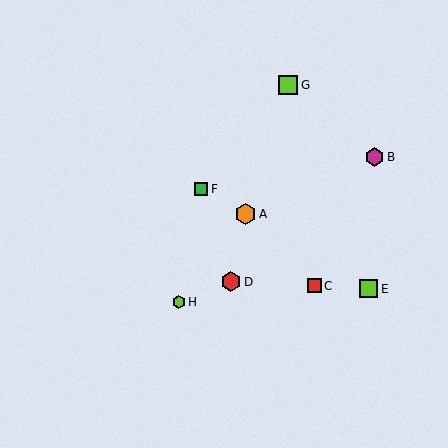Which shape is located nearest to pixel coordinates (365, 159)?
The magenta hexagon (labeled B) at (374, 157) is nearest to that location.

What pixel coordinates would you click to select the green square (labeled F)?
Click at (201, 189) to select the green square F.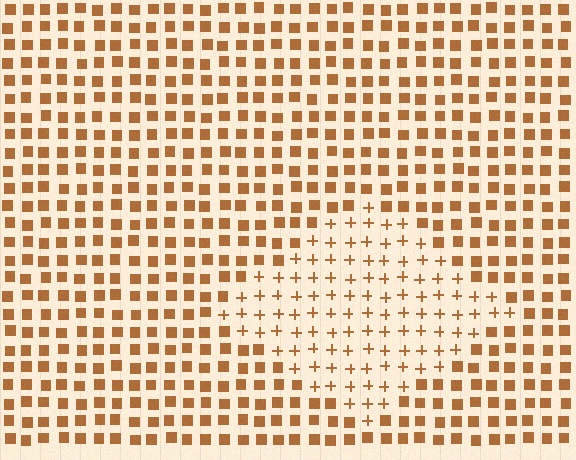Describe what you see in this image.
The image is filled with small brown elements arranged in a uniform grid. A diamond-shaped region contains plus signs, while the surrounding area contains squares. The boundary is defined purely by the change in element shape.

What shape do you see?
I see a diamond.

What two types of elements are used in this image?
The image uses plus signs inside the diamond region and squares outside it.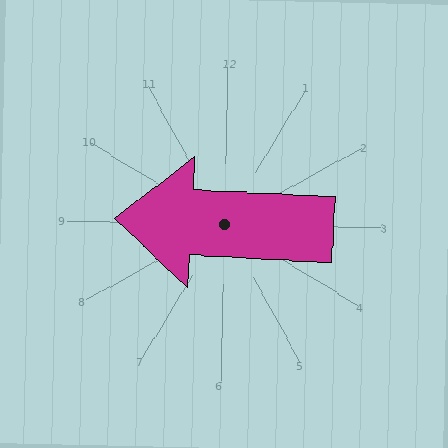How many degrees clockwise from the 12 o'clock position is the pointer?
Approximately 272 degrees.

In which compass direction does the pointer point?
West.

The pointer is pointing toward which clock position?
Roughly 9 o'clock.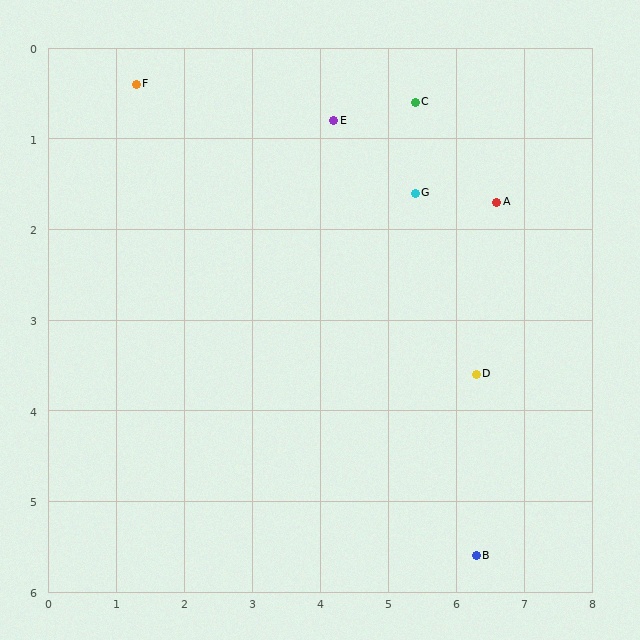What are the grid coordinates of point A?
Point A is at approximately (6.6, 1.7).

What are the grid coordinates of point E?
Point E is at approximately (4.2, 0.8).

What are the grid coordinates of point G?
Point G is at approximately (5.4, 1.6).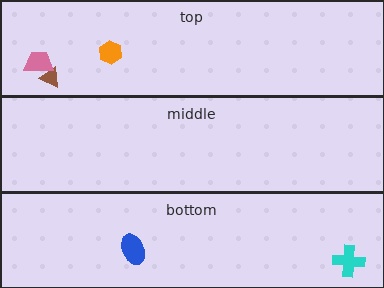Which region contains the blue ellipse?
The bottom region.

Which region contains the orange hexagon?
The top region.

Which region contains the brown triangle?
The top region.